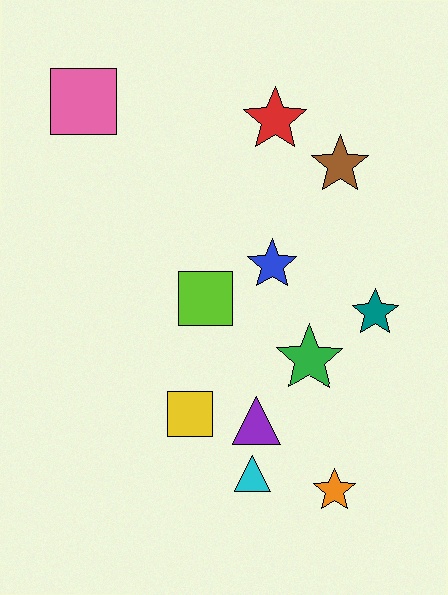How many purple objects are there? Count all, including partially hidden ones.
There is 1 purple object.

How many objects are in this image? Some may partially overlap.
There are 11 objects.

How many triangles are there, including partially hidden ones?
There are 2 triangles.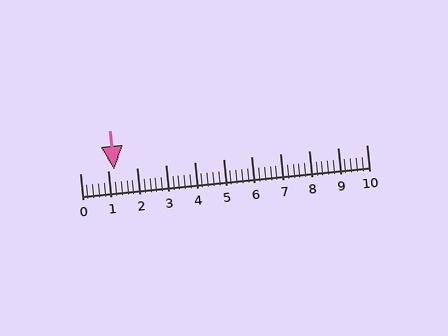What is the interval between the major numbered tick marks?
The major tick marks are spaced 1 units apart.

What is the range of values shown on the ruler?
The ruler shows values from 0 to 10.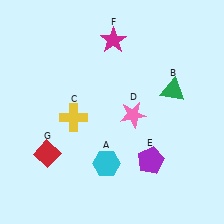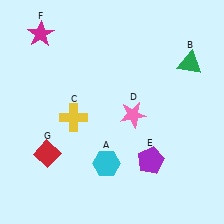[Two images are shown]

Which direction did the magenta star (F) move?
The magenta star (F) moved left.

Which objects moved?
The objects that moved are: the green triangle (B), the magenta star (F).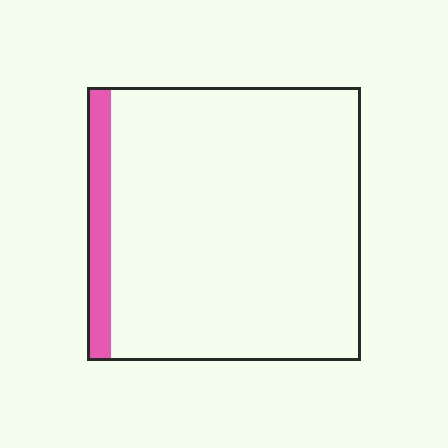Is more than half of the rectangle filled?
No.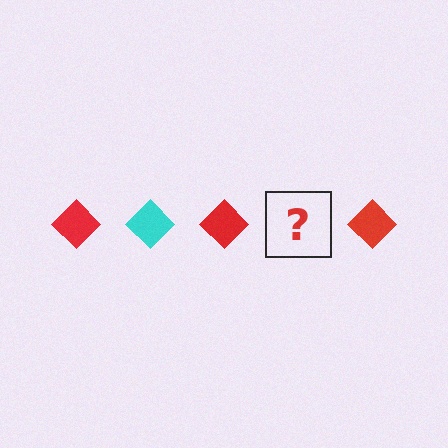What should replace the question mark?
The question mark should be replaced with a cyan diamond.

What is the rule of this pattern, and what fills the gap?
The rule is that the pattern cycles through red, cyan diamonds. The gap should be filled with a cyan diamond.